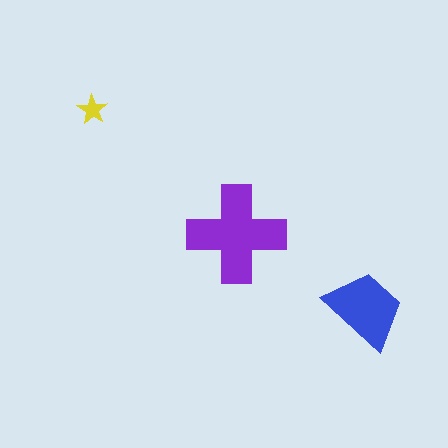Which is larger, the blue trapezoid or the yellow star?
The blue trapezoid.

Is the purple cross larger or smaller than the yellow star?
Larger.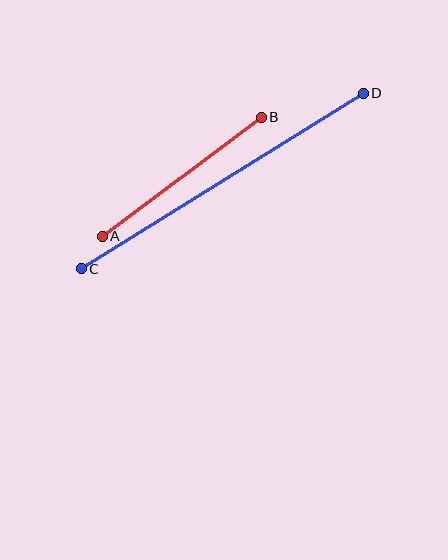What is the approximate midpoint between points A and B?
The midpoint is at approximately (182, 177) pixels.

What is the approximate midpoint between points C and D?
The midpoint is at approximately (222, 181) pixels.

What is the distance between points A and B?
The distance is approximately 199 pixels.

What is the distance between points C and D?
The distance is approximately 332 pixels.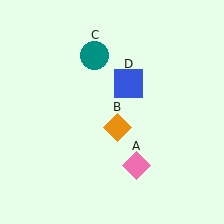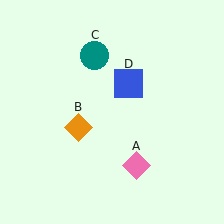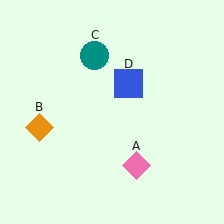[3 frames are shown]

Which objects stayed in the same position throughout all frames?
Pink diamond (object A) and teal circle (object C) and blue square (object D) remained stationary.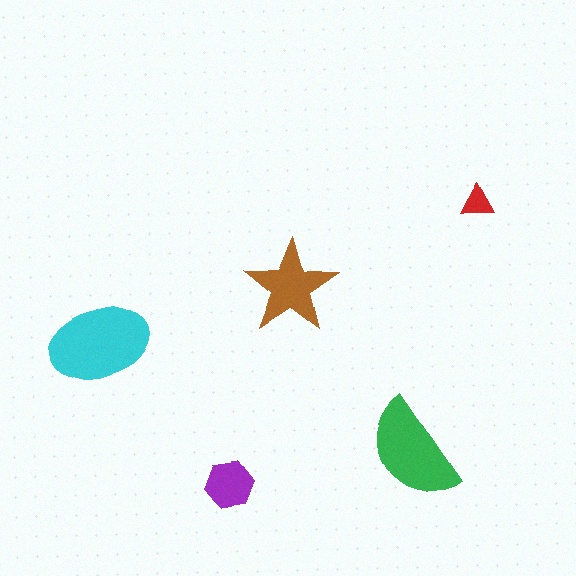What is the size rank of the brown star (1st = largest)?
3rd.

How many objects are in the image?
There are 5 objects in the image.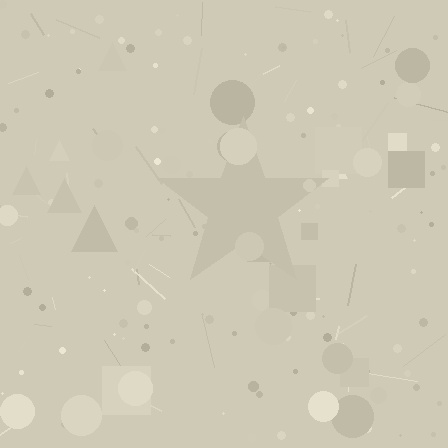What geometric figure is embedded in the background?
A star is embedded in the background.